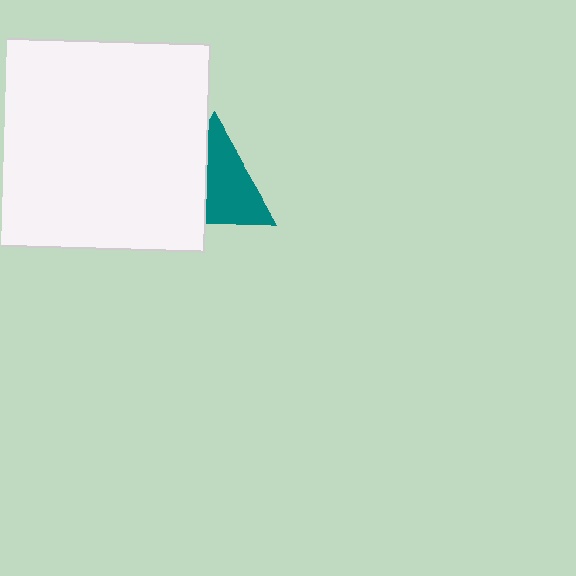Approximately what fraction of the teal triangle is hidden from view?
Roughly 41% of the teal triangle is hidden behind the white square.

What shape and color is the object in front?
The object in front is a white square.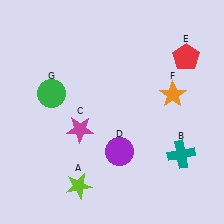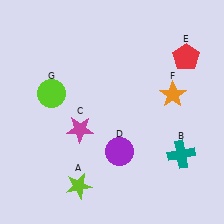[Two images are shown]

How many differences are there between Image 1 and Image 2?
There is 1 difference between the two images.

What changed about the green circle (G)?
In Image 1, G is green. In Image 2, it changed to lime.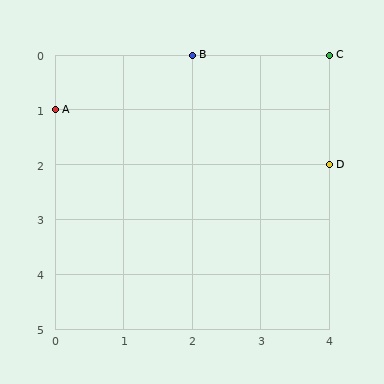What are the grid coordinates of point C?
Point C is at grid coordinates (4, 0).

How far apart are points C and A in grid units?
Points C and A are 4 columns and 1 row apart (about 4.1 grid units diagonally).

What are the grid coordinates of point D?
Point D is at grid coordinates (4, 2).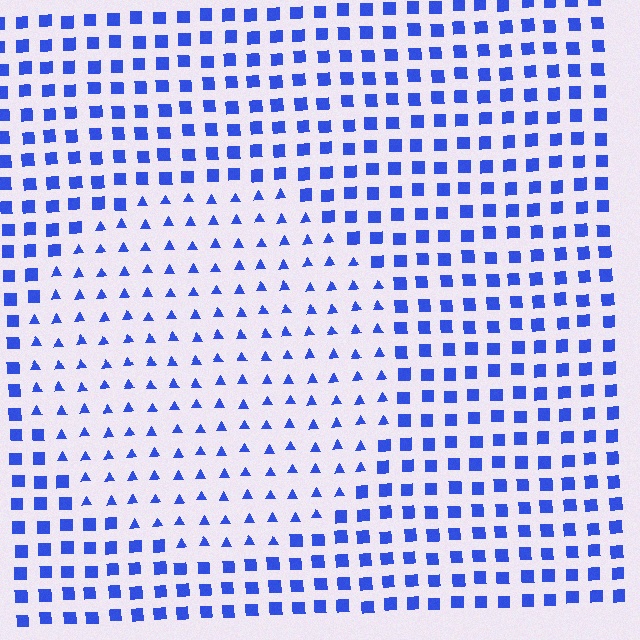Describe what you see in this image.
The image is filled with small blue elements arranged in a uniform grid. A circle-shaped region contains triangles, while the surrounding area contains squares. The boundary is defined purely by the change in element shape.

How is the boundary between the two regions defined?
The boundary is defined by a change in element shape: triangles inside vs. squares outside. All elements share the same color and spacing.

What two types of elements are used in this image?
The image uses triangles inside the circle region and squares outside it.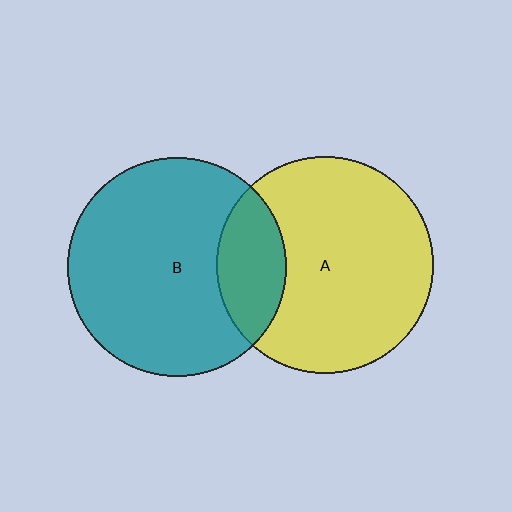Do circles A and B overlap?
Yes.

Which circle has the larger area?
Circle B (teal).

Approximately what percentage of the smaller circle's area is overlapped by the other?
Approximately 20%.